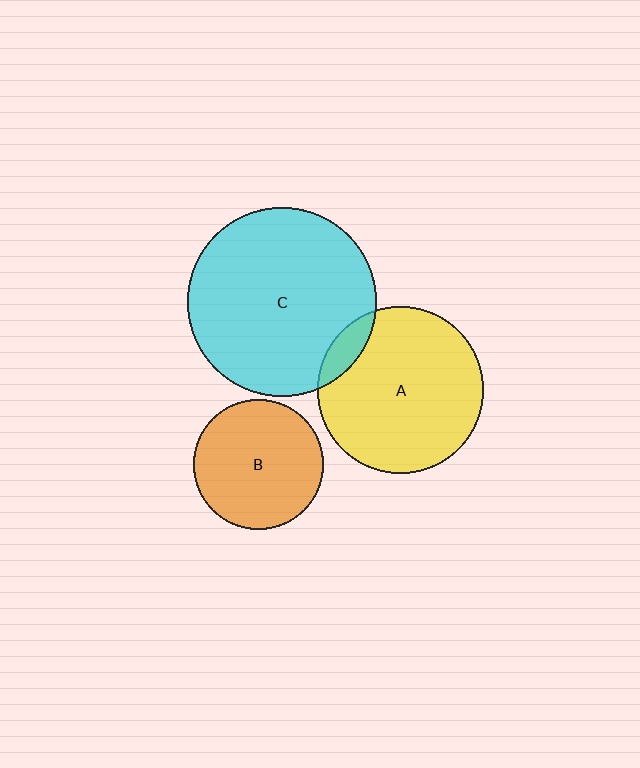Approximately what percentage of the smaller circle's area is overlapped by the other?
Approximately 10%.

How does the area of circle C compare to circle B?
Approximately 2.1 times.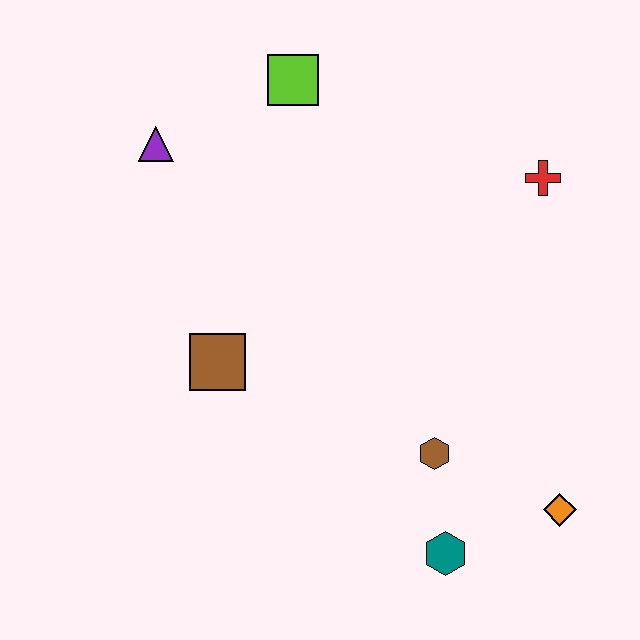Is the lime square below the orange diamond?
No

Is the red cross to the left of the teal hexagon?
No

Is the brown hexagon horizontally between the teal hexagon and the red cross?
No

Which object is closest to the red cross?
The lime square is closest to the red cross.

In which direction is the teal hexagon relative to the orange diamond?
The teal hexagon is to the left of the orange diamond.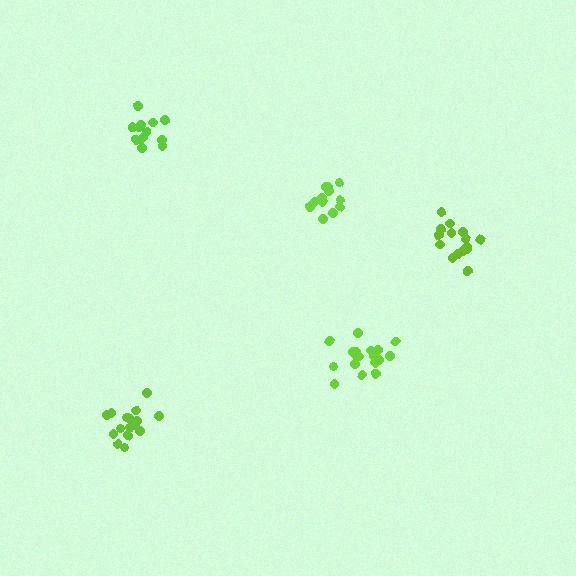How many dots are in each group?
Group 1: 15 dots, Group 2: 13 dots, Group 3: 18 dots, Group 4: 13 dots, Group 5: 17 dots (76 total).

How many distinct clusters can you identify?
There are 5 distinct clusters.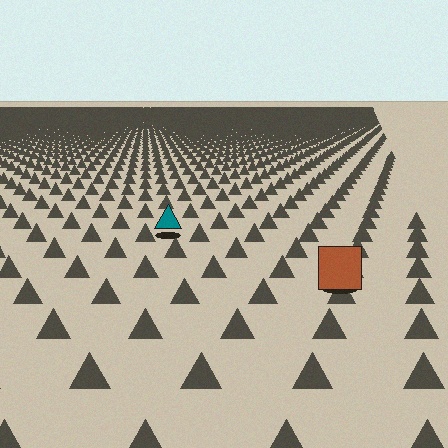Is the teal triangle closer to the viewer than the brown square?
No. The brown square is closer — you can tell from the texture gradient: the ground texture is coarser near it.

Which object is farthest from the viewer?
The teal triangle is farthest from the viewer. It appears smaller and the ground texture around it is denser.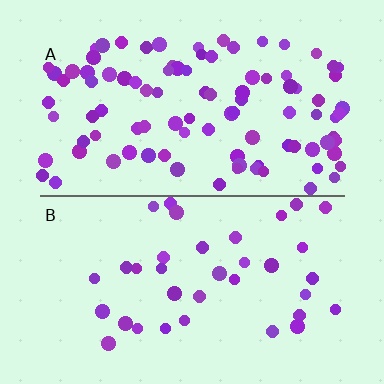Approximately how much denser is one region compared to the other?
Approximately 2.6× — region A over region B.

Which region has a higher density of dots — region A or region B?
A (the top).